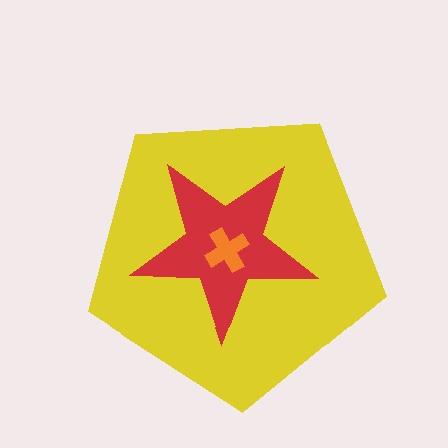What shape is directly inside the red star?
The orange cross.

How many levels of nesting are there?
3.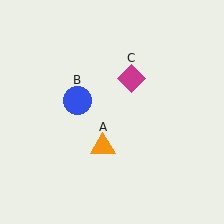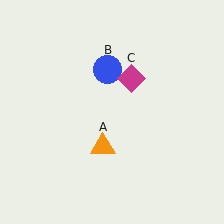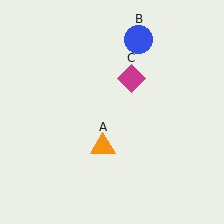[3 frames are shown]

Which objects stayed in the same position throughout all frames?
Orange triangle (object A) and magenta diamond (object C) remained stationary.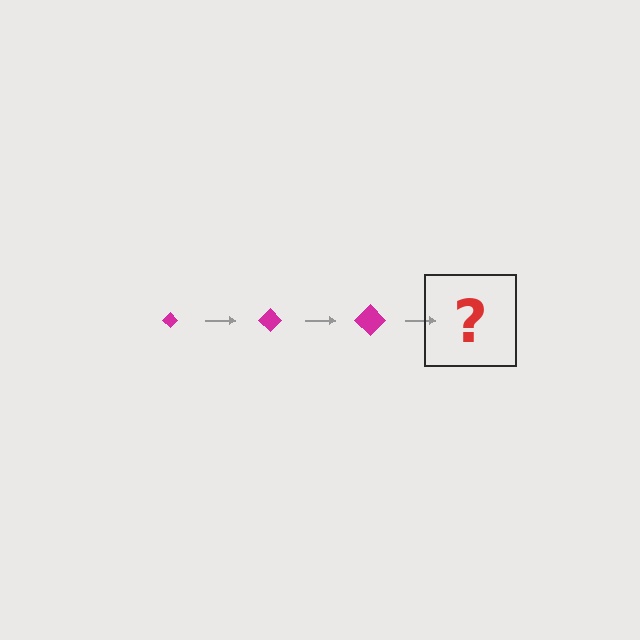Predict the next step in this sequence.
The next step is a magenta diamond, larger than the previous one.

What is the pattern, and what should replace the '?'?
The pattern is that the diamond gets progressively larger each step. The '?' should be a magenta diamond, larger than the previous one.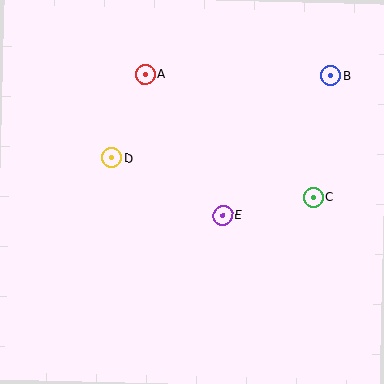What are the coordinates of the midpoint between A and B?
The midpoint between A and B is at (238, 75).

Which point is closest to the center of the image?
Point E at (223, 215) is closest to the center.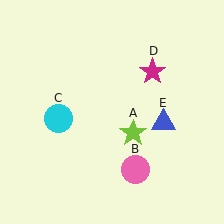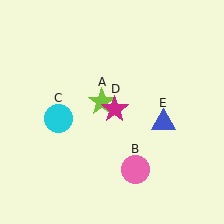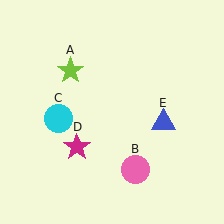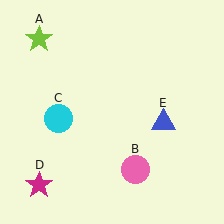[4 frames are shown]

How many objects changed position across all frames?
2 objects changed position: lime star (object A), magenta star (object D).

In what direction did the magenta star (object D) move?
The magenta star (object D) moved down and to the left.